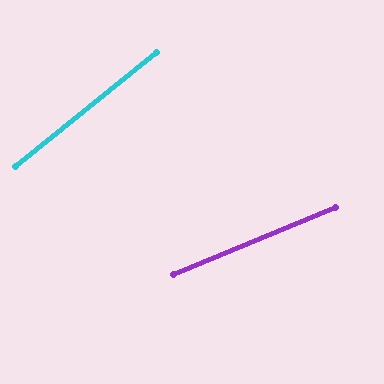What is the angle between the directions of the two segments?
Approximately 17 degrees.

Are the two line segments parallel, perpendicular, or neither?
Neither parallel nor perpendicular — they differ by about 17°.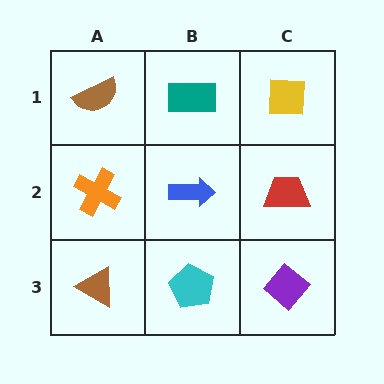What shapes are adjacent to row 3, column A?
An orange cross (row 2, column A), a cyan pentagon (row 3, column B).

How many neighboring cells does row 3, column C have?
2.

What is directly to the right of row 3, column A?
A cyan pentagon.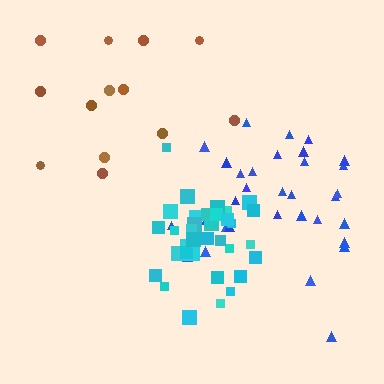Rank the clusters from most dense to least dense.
cyan, blue, brown.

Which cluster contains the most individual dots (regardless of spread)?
Cyan (35).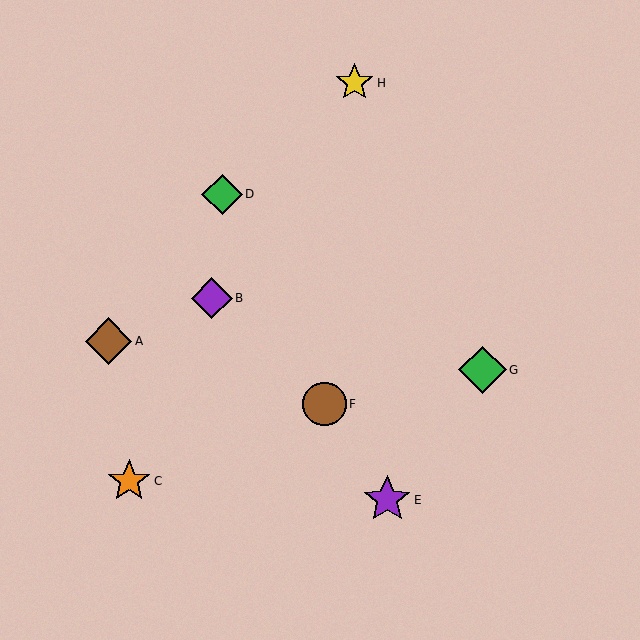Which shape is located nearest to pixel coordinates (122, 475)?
The orange star (labeled C) at (129, 481) is nearest to that location.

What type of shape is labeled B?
Shape B is a purple diamond.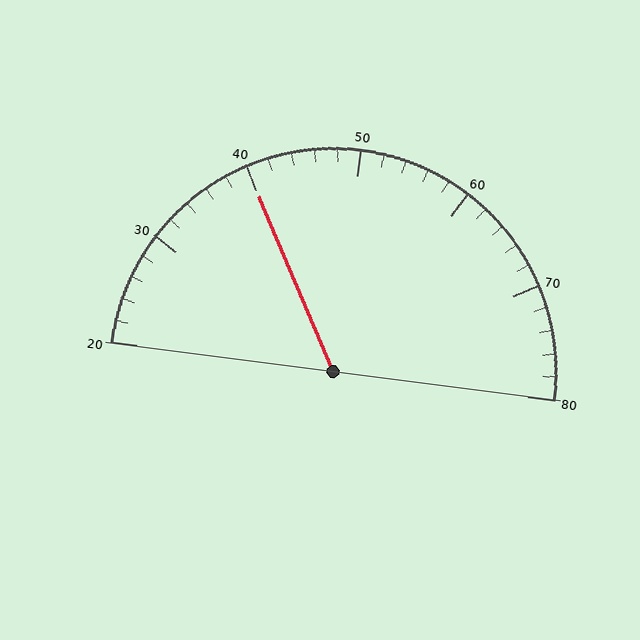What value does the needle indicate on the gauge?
The needle indicates approximately 40.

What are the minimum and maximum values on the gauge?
The gauge ranges from 20 to 80.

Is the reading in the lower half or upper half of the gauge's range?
The reading is in the lower half of the range (20 to 80).